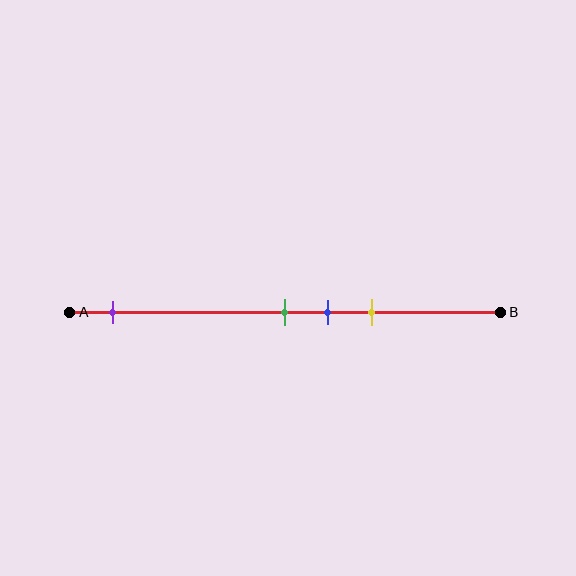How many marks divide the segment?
There are 4 marks dividing the segment.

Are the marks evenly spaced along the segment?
No, the marks are not evenly spaced.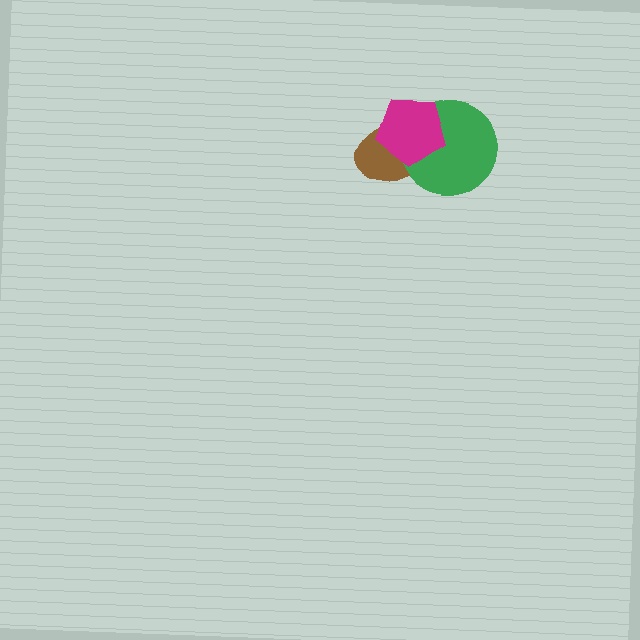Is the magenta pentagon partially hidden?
No, no other shape covers it.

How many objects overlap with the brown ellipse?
2 objects overlap with the brown ellipse.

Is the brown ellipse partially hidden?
Yes, it is partially covered by another shape.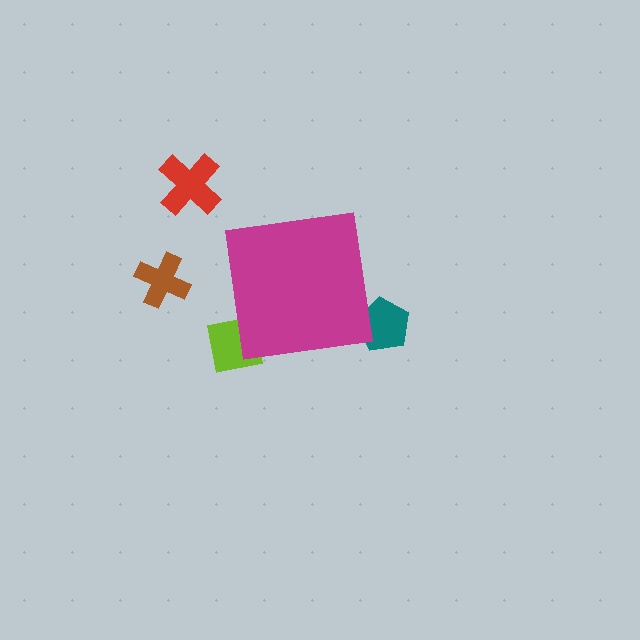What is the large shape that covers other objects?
A magenta square.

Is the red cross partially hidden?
No, the red cross is fully visible.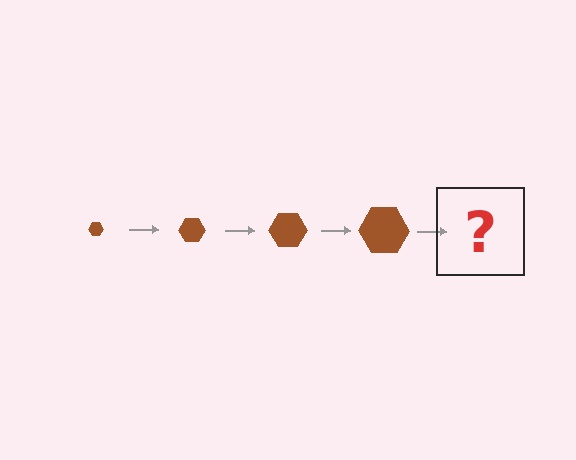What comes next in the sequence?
The next element should be a brown hexagon, larger than the previous one.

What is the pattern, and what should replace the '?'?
The pattern is that the hexagon gets progressively larger each step. The '?' should be a brown hexagon, larger than the previous one.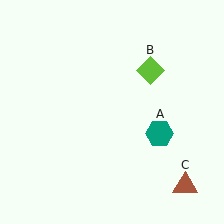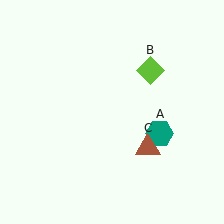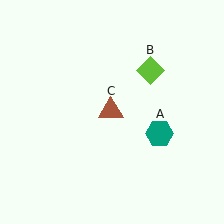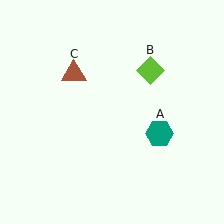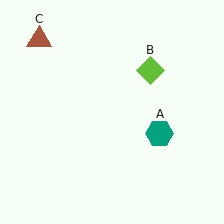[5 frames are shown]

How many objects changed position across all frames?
1 object changed position: brown triangle (object C).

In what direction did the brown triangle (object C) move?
The brown triangle (object C) moved up and to the left.